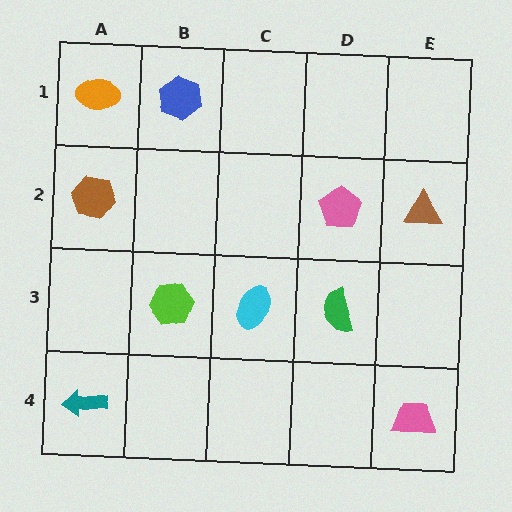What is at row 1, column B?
A blue hexagon.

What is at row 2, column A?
A brown hexagon.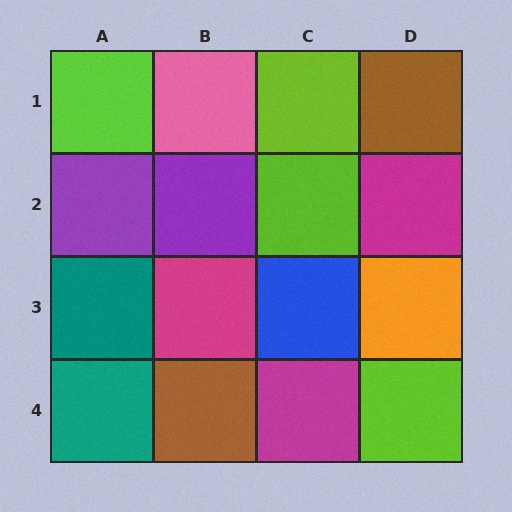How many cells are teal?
2 cells are teal.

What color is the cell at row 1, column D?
Brown.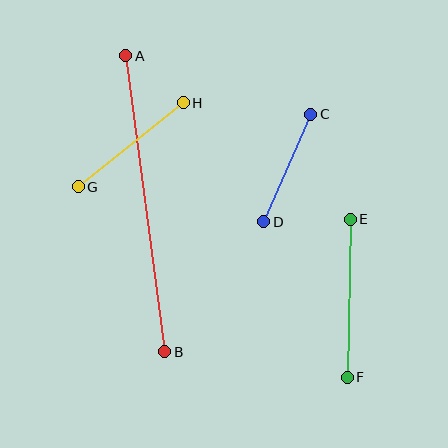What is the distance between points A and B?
The distance is approximately 298 pixels.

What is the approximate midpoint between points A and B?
The midpoint is at approximately (145, 204) pixels.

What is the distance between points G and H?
The distance is approximately 135 pixels.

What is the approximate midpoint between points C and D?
The midpoint is at approximately (287, 168) pixels.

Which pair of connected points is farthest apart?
Points A and B are farthest apart.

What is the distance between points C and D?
The distance is approximately 117 pixels.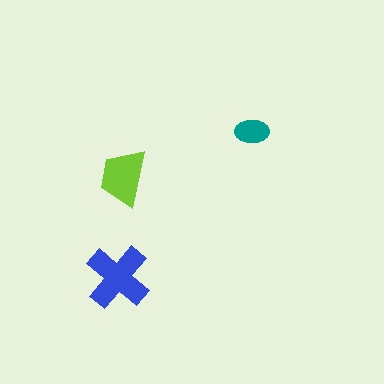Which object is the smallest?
The teal ellipse.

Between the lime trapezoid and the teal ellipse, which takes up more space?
The lime trapezoid.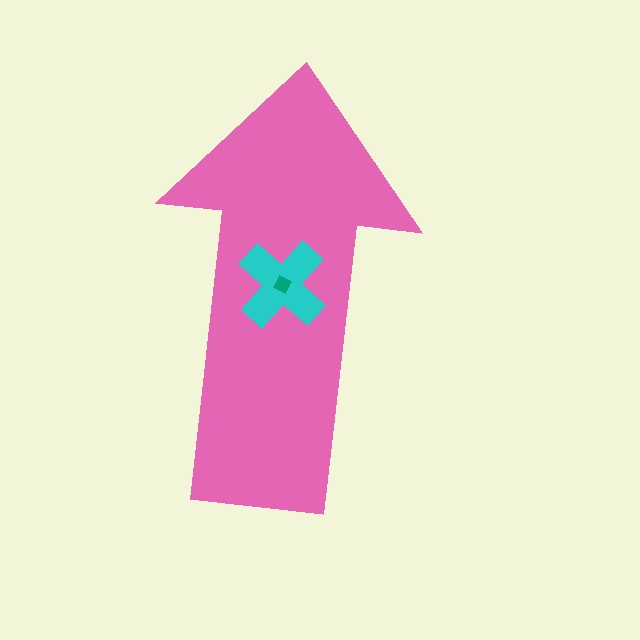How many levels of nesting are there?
3.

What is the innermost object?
The teal square.